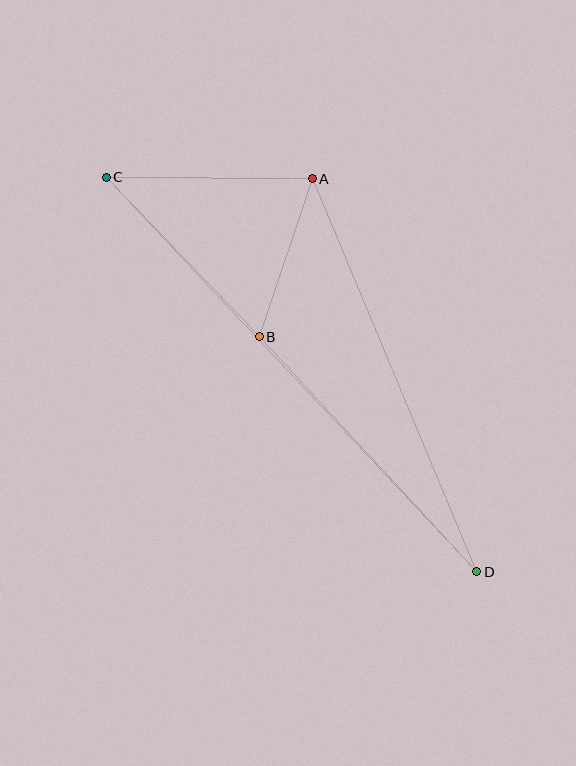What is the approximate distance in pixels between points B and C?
The distance between B and C is approximately 221 pixels.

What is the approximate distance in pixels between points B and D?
The distance between B and D is approximately 320 pixels.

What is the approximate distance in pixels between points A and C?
The distance between A and C is approximately 206 pixels.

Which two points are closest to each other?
Points A and B are closest to each other.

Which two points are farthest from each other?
Points C and D are farthest from each other.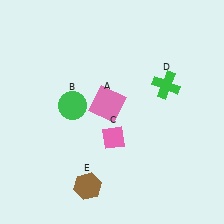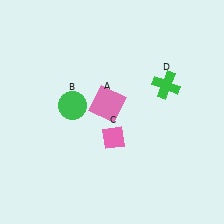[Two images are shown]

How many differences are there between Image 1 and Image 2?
There is 1 difference between the two images.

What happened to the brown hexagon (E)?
The brown hexagon (E) was removed in Image 2. It was in the bottom-left area of Image 1.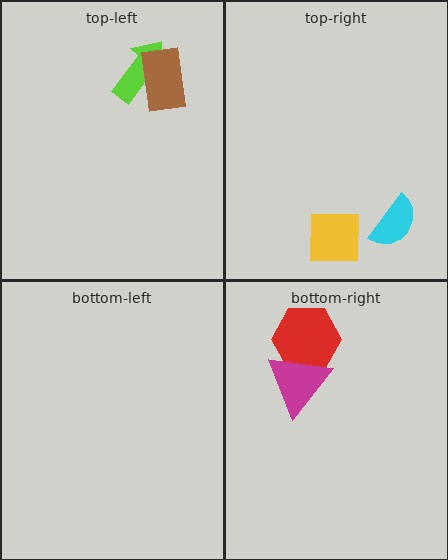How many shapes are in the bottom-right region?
2.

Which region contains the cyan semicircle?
The top-right region.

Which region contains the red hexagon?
The bottom-right region.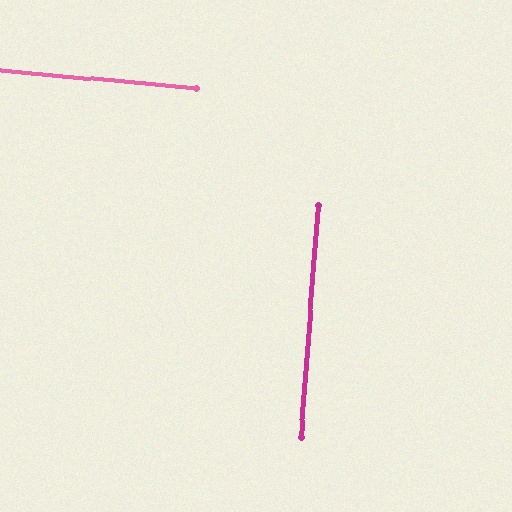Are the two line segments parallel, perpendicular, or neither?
Perpendicular — they meet at approximately 89°.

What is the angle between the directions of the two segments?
Approximately 89 degrees.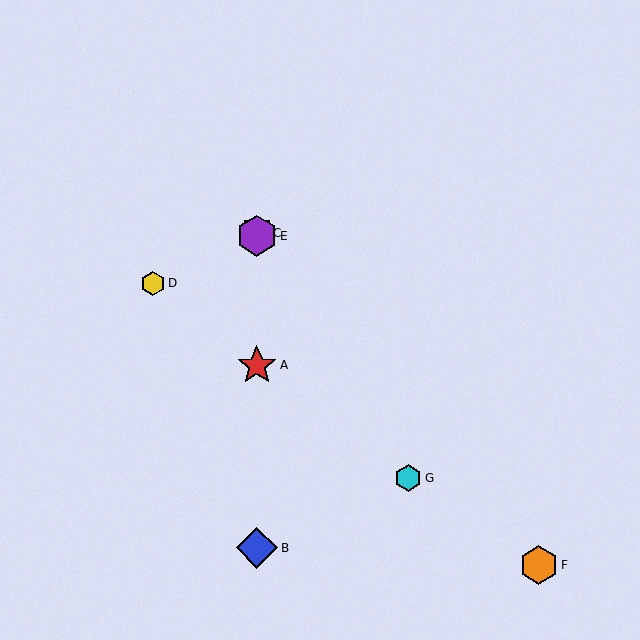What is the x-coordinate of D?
Object D is at x≈153.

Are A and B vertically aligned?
Yes, both are at x≈257.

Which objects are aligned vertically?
Objects A, B, C, E are aligned vertically.